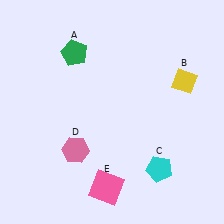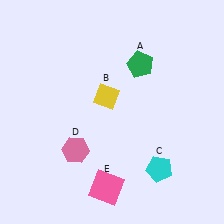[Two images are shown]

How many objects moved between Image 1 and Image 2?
2 objects moved between the two images.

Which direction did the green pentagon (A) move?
The green pentagon (A) moved right.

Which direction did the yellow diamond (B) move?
The yellow diamond (B) moved left.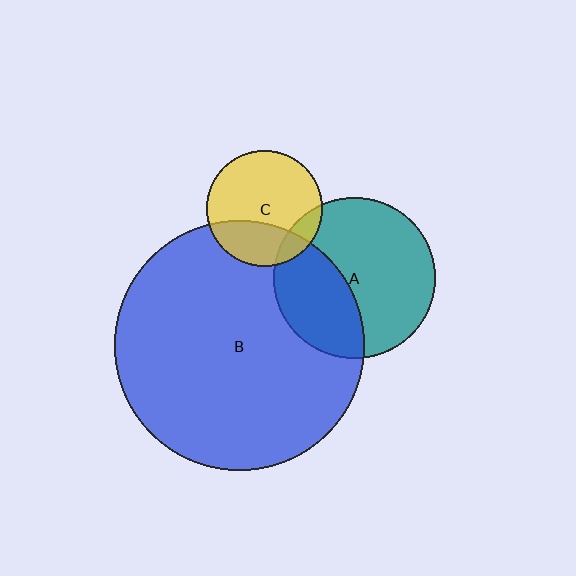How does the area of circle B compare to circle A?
Approximately 2.4 times.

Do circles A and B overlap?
Yes.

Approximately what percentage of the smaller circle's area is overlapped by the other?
Approximately 35%.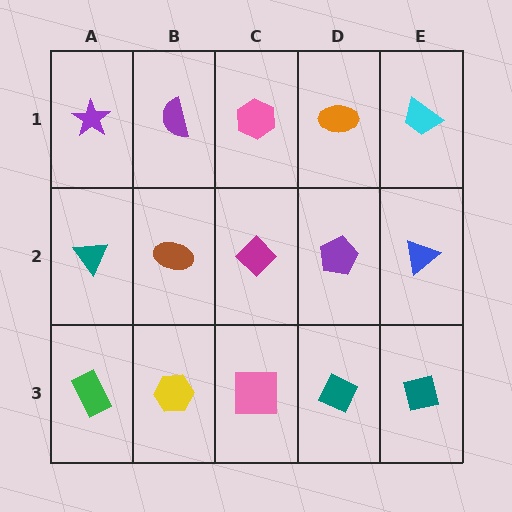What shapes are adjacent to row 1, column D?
A purple pentagon (row 2, column D), a pink hexagon (row 1, column C), a cyan trapezoid (row 1, column E).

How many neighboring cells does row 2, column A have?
3.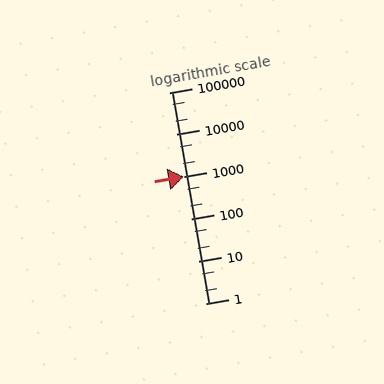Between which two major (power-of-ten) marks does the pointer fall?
The pointer is between 1000 and 10000.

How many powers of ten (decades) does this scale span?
The scale spans 5 decades, from 1 to 100000.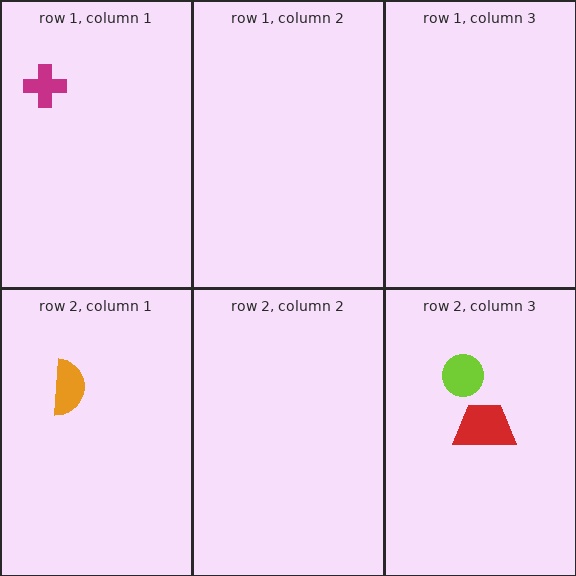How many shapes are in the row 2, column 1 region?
1.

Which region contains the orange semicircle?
The row 2, column 1 region.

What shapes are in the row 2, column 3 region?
The lime circle, the red trapezoid.